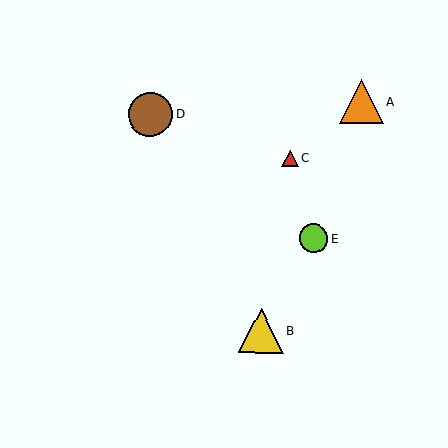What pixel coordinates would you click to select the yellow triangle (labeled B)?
Click at (261, 331) to select the yellow triangle B.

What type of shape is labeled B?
Shape B is a yellow triangle.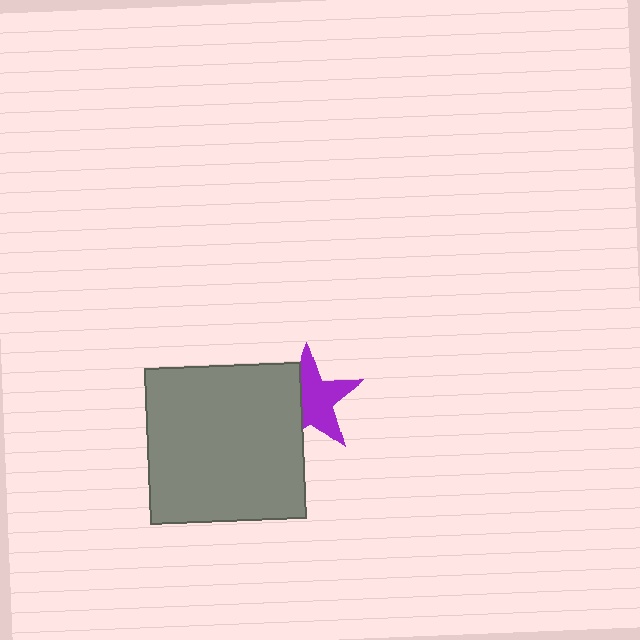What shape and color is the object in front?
The object in front is a gray square.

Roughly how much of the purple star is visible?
About half of it is visible (roughly 62%).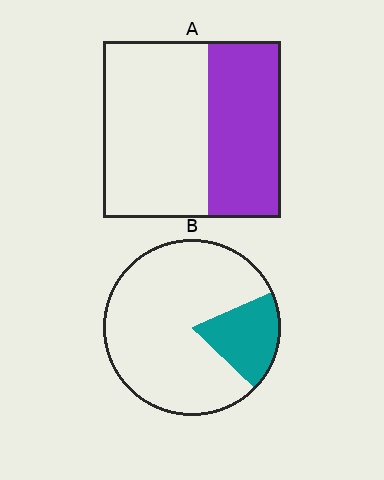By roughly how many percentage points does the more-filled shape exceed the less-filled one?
By roughly 20 percentage points (A over B).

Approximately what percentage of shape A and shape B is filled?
A is approximately 40% and B is approximately 20%.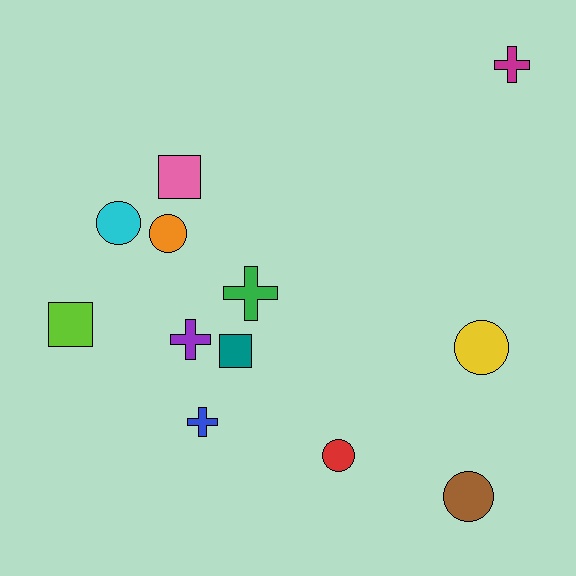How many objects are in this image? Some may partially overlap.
There are 12 objects.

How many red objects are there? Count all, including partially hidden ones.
There is 1 red object.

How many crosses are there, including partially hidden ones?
There are 4 crosses.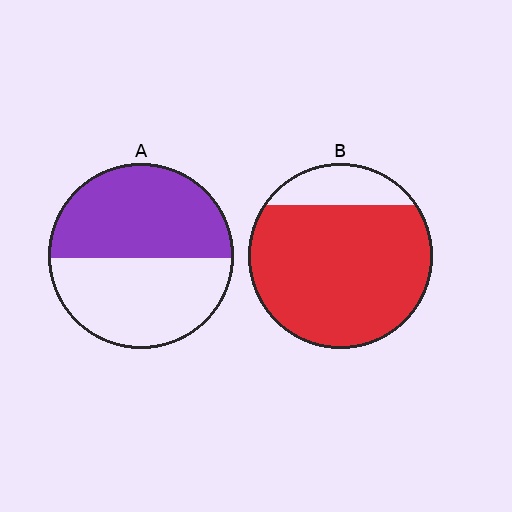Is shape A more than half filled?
Roughly half.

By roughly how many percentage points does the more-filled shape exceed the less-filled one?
By roughly 30 percentage points (B over A).